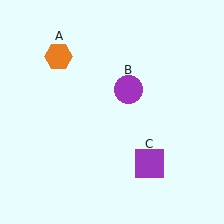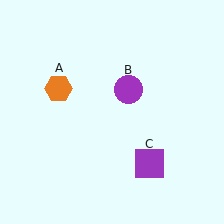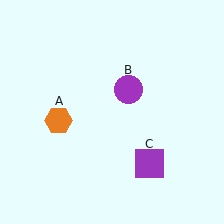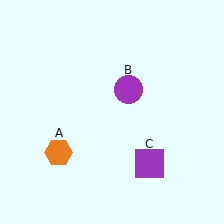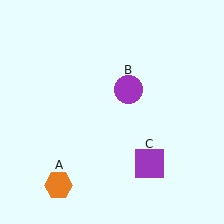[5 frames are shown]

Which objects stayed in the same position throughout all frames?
Purple circle (object B) and purple square (object C) remained stationary.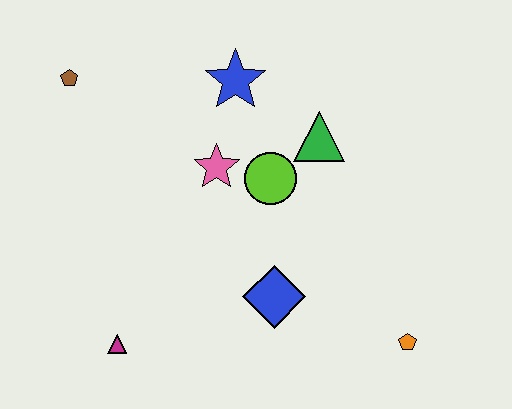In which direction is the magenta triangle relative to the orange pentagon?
The magenta triangle is to the left of the orange pentagon.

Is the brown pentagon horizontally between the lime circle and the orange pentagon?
No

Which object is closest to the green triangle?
The lime circle is closest to the green triangle.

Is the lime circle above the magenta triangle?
Yes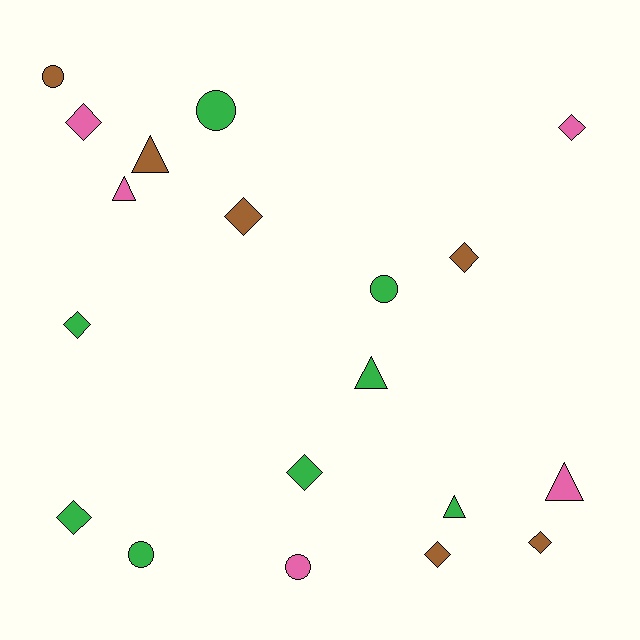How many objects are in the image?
There are 19 objects.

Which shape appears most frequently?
Diamond, with 9 objects.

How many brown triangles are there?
There is 1 brown triangle.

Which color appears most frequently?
Green, with 8 objects.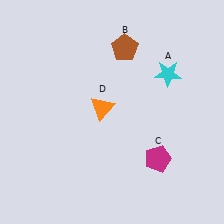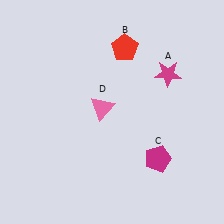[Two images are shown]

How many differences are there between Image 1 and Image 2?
There are 3 differences between the two images.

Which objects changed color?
A changed from cyan to magenta. B changed from brown to red. D changed from orange to pink.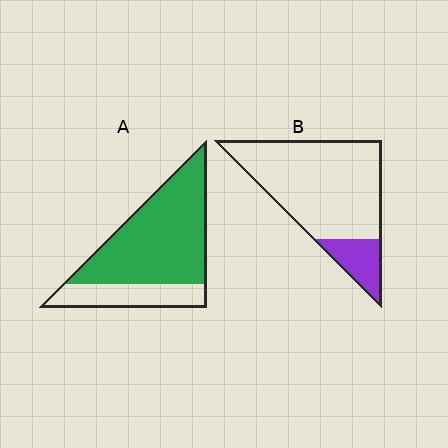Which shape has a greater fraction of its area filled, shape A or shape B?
Shape A.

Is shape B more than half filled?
No.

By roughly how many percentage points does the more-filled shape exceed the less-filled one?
By roughly 55 percentage points (A over B).